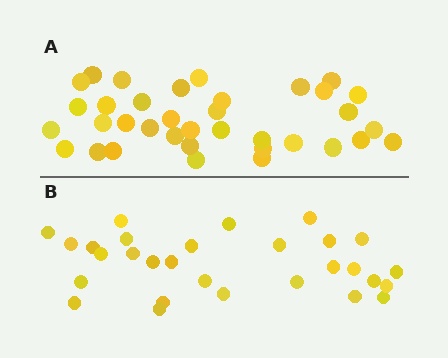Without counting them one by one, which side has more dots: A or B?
Region A (the top region) has more dots.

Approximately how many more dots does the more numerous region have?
Region A has roughly 8 or so more dots than region B.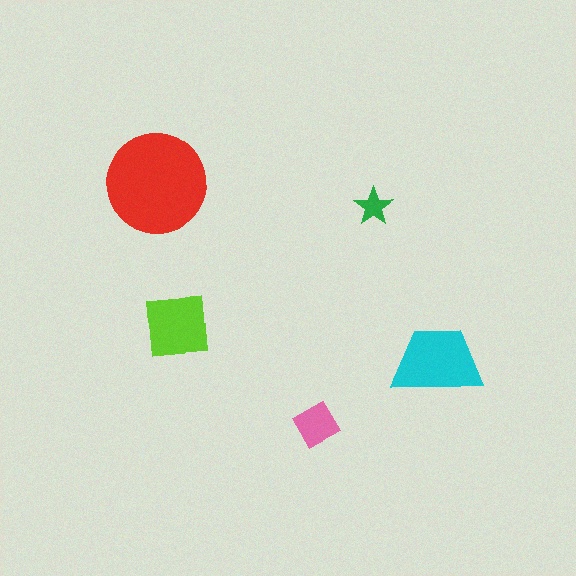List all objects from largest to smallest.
The red circle, the cyan trapezoid, the lime square, the pink diamond, the green star.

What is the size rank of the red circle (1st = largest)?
1st.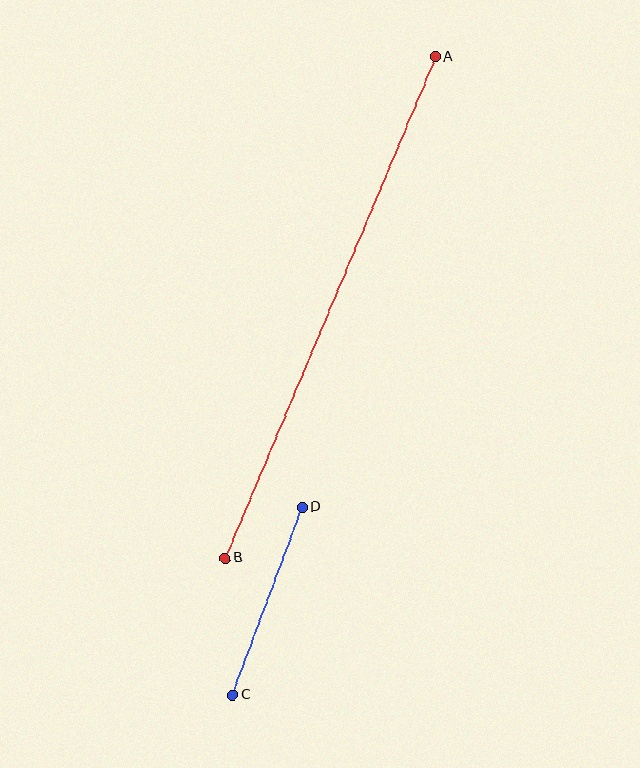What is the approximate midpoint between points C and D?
The midpoint is at approximately (267, 601) pixels.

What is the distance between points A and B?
The distance is approximately 544 pixels.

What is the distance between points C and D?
The distance is approximately 200 pixels.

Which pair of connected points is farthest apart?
Points A and B are farthest apart.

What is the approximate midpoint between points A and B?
The midpoint is at approximately (330, 307) pixels.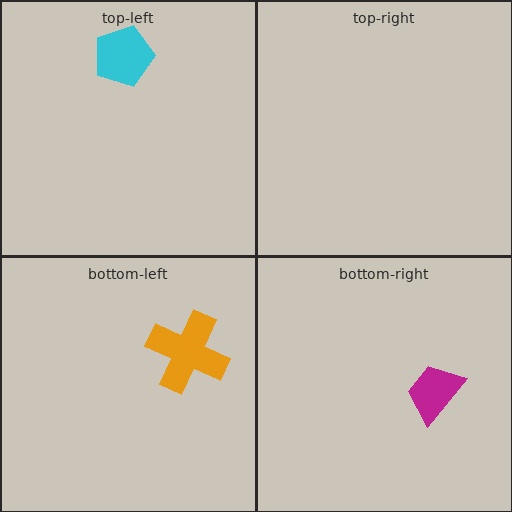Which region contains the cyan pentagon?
The top-left region.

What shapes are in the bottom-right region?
The magenta trapezoid.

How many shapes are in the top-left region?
1.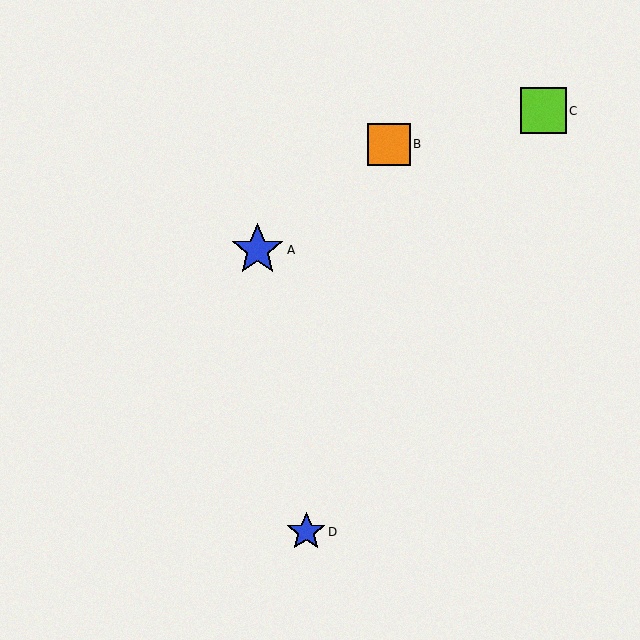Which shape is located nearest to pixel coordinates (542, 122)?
The lime square (labeled C) at (543, 111) is nearest to that location.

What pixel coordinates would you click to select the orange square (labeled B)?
Click at (389, 144) to select the orange square B.